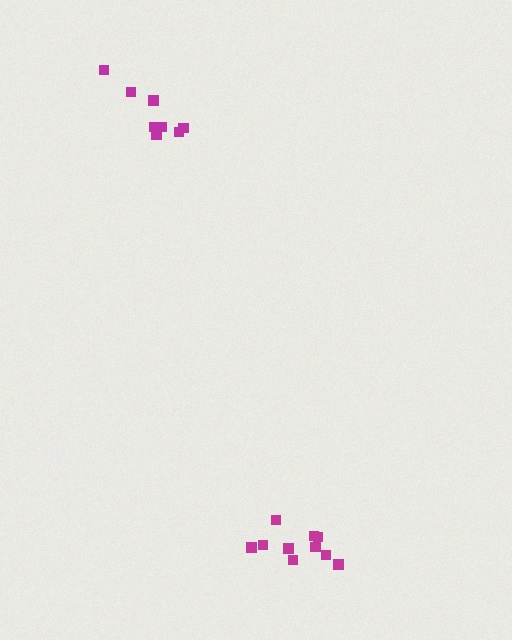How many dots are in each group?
Group 1: 10 dots, Group 2: 8 dots (18 total).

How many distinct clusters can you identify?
There are 2 distinct clusters.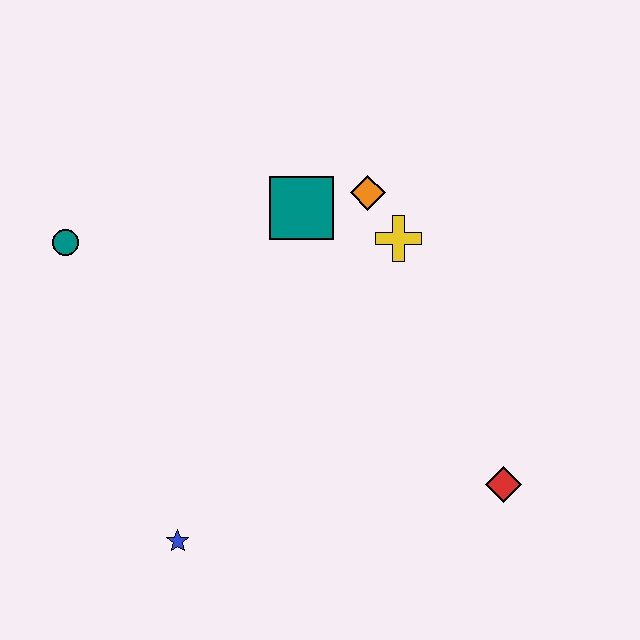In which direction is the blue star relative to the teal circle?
The blue star is below the teal circle.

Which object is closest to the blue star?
The teal circle is closest to the blue star.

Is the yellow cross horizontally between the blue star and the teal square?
No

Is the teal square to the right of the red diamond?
No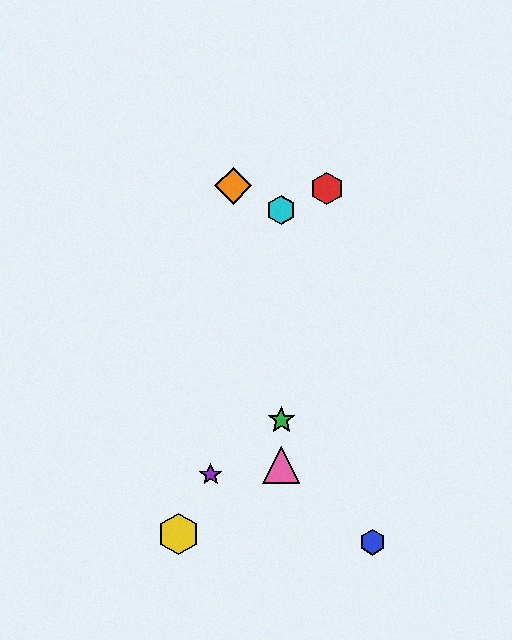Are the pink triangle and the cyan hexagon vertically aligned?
Yes, both are at x≈281.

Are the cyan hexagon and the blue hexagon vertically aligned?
No, the cyan hexagon is at x≈281 and the blue hexagon is at x≈372.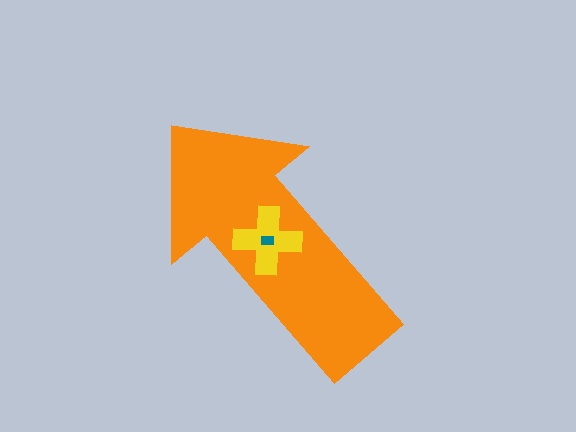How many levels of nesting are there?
3.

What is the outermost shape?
The orange arrow.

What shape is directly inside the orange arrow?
The yellow cross.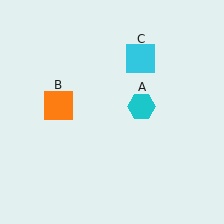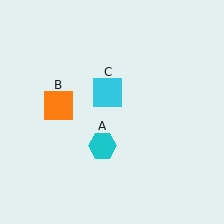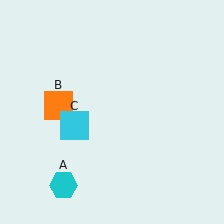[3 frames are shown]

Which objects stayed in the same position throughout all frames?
Orange square (object B) remained stationary.